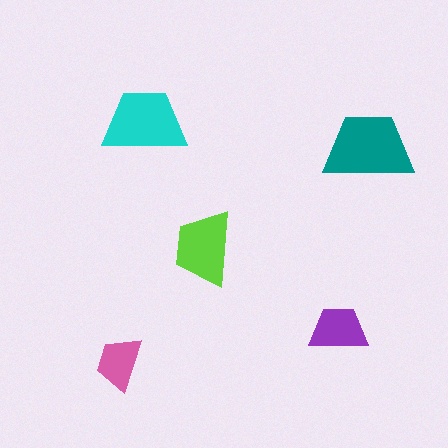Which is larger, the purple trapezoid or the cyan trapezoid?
The cyan one.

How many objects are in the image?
There are 5 objects in the image.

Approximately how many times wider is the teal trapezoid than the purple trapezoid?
About 1.5 times wider.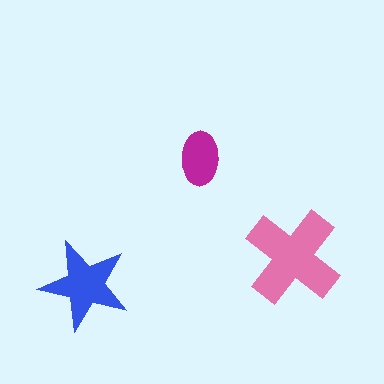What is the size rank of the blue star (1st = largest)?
2nd.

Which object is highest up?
The magenta ellipse is topmost.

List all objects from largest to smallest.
The pink cross, the blue star, the magenta ellipse.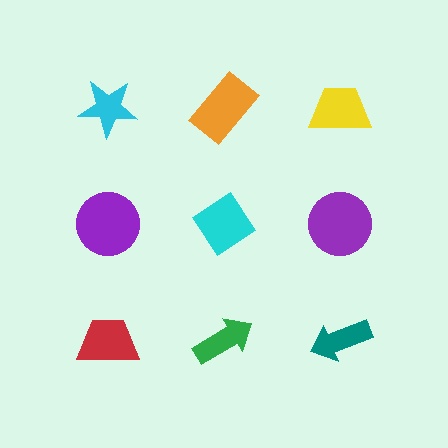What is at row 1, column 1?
A cyan star.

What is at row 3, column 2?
A green arrow.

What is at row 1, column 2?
An orange rectangle.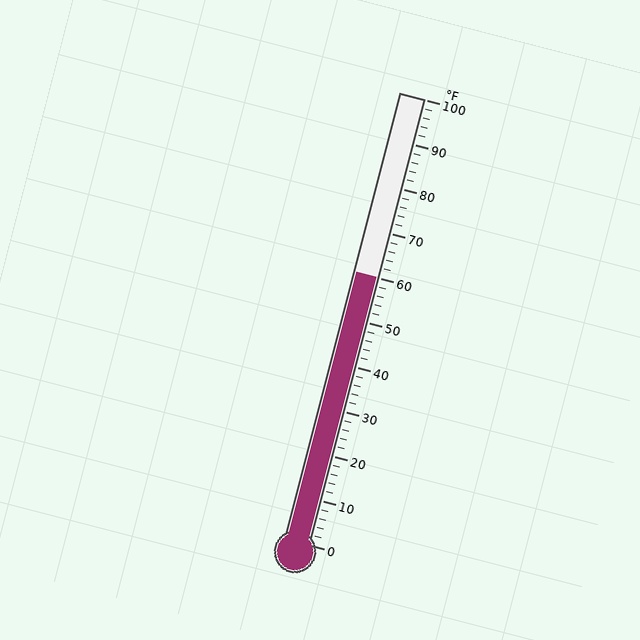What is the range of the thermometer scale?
The thermometer scale ranges from 0°F to 100°F.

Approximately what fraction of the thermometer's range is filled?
The thermometer is filled to approximately 60% of its range.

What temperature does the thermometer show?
The thermometer shows approximately 60°F.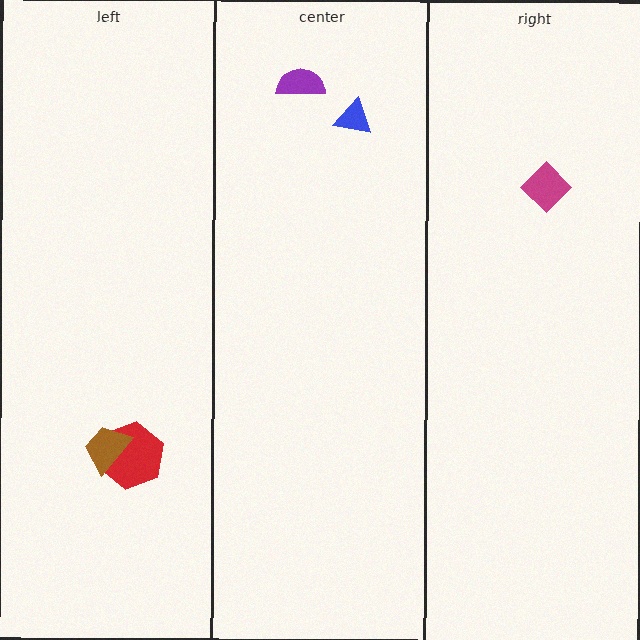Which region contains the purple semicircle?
The center region.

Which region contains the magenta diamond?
The right region.